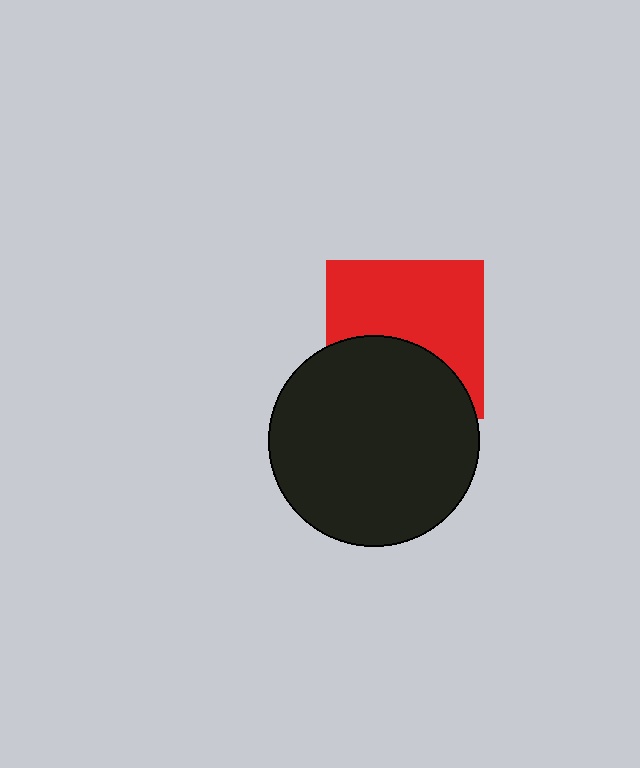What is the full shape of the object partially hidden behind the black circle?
The partially hidden object is a red square.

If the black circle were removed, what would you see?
You would see the complete red square.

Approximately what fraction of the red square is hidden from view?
Roughly 41% of the red square is hidden behind the black circle.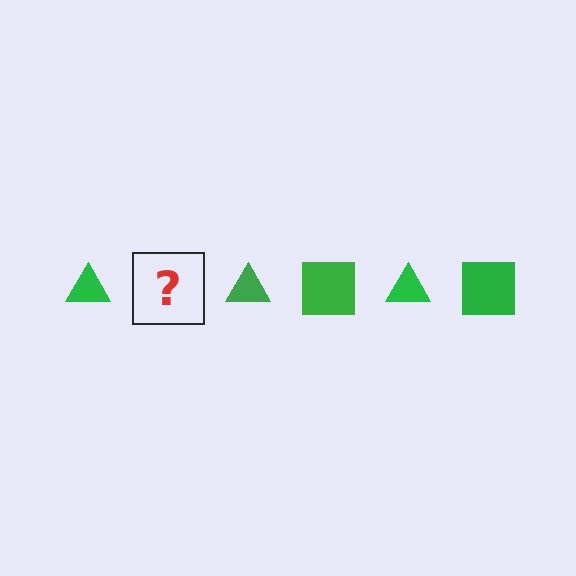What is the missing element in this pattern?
The missing element is a green square.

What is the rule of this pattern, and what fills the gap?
The rule is that the pattern cycles through triangle, square shapes in green. The gap should be filled with a green square.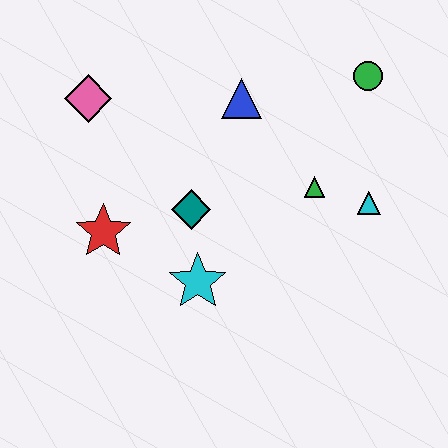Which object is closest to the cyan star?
The teal diamond is closest to the cyan star.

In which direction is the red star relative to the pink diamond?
The red star is below the pink diamond.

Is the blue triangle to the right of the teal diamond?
Yes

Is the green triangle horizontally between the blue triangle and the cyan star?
No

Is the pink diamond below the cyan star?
No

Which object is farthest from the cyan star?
The green circle is farthest from the cyan star.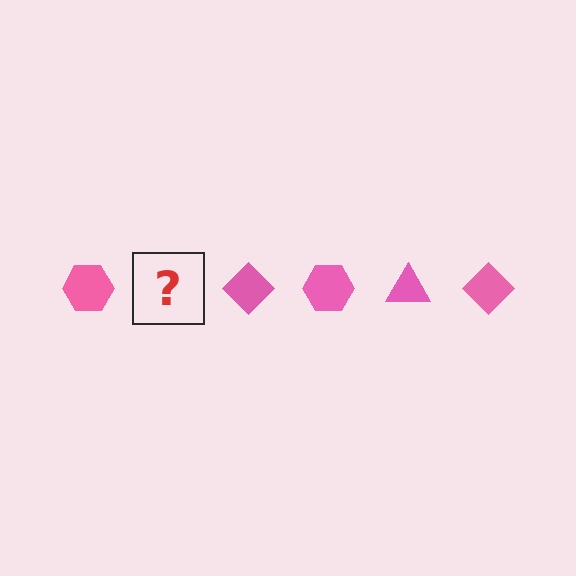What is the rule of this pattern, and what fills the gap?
The rule is that the pattern cycles through hexagon, triangle, diamond shapes in pink. The gap should be filled with a pink triangle.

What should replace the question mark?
The question mark should be replaced with a pink triangle.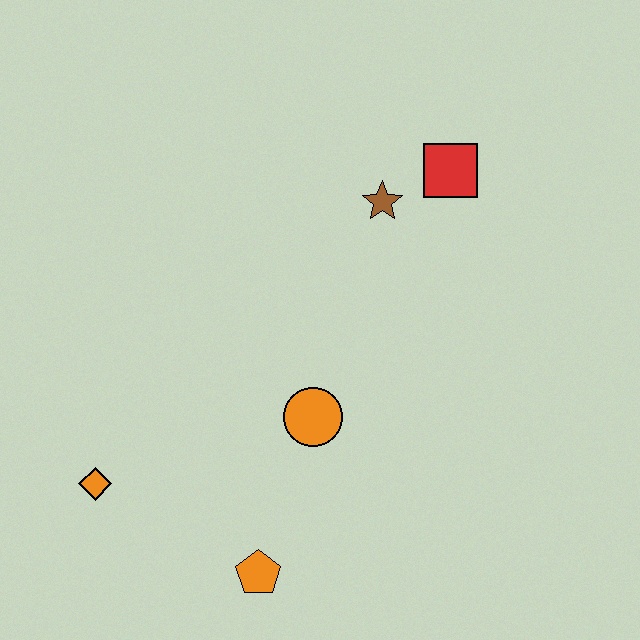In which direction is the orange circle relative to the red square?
The orange circle is below the red square.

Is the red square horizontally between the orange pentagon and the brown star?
No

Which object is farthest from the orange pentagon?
The red square is farthest from the orange pentagon.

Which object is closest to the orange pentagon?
The orange circle is closest to the orange pentagon.